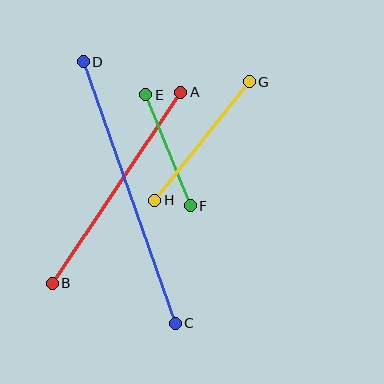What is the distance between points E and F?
The distance is approximately 120 pixels.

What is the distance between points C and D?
The distance is approximately 277 pixels.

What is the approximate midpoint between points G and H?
The midpoint is at approximately (202, 141) pixels.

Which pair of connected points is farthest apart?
Points C and D are farthest apart.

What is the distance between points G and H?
The distance is approximately 152 pixels.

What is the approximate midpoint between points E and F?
The midpoint is at approximately (168, 150) pixels.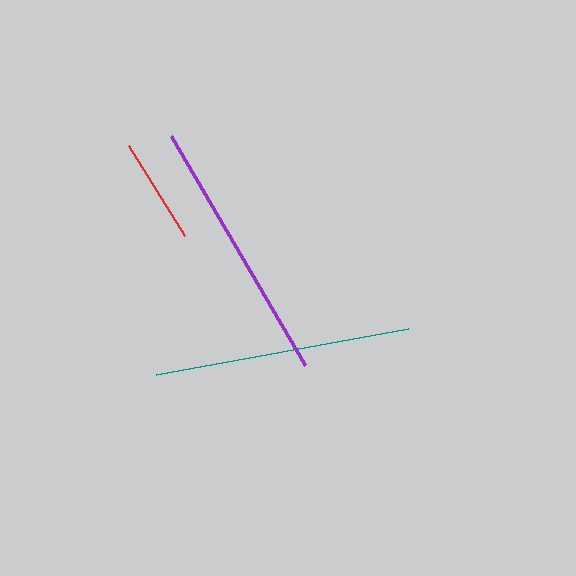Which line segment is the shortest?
The red line is the shortest at approximately 106 pixels.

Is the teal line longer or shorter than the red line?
The teal line is longer than the red line.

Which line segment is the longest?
The purple line is the longest at approximately 265 pixels.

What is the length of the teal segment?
The teal segment is approximately 257 pixels long.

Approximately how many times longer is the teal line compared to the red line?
The teal line is approximately 2.4 times the length of the red line.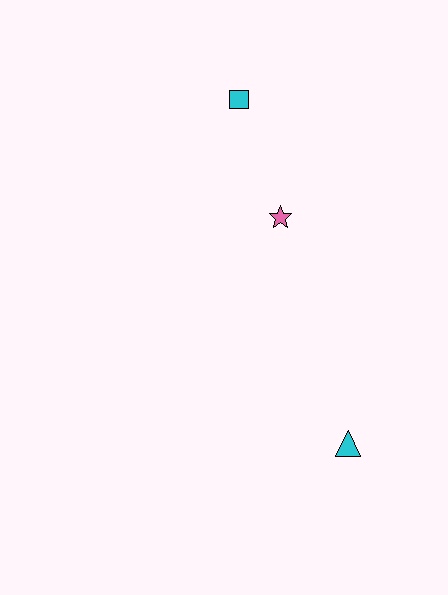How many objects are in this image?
There are 3 objects.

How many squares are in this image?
There is 1 square.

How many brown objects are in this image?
There are no brown objects.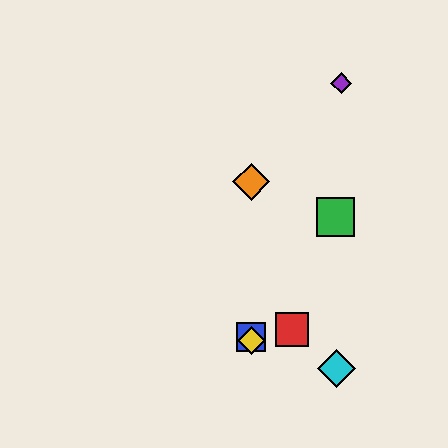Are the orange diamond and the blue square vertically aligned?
Yes, both are at x≈251.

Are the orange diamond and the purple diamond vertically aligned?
No, the orange diamond is at x≈251 and the purple diamond is at x≈341.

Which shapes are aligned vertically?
The blue square, the yellow diamond, the orange diamond are aligned vertically.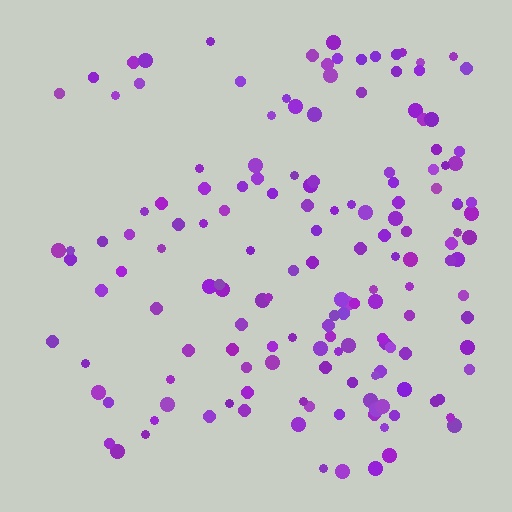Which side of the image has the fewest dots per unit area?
The left.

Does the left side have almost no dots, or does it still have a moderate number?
Still a moderate number, just noticeably fewer than the right.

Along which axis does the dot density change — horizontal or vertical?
Horizontal.